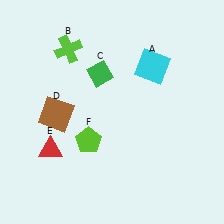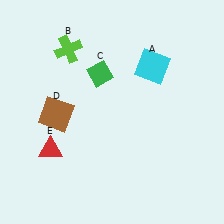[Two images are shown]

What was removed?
The lime pentagon (F) was removed in Image 2.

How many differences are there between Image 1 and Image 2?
There is 1 difference between the two images.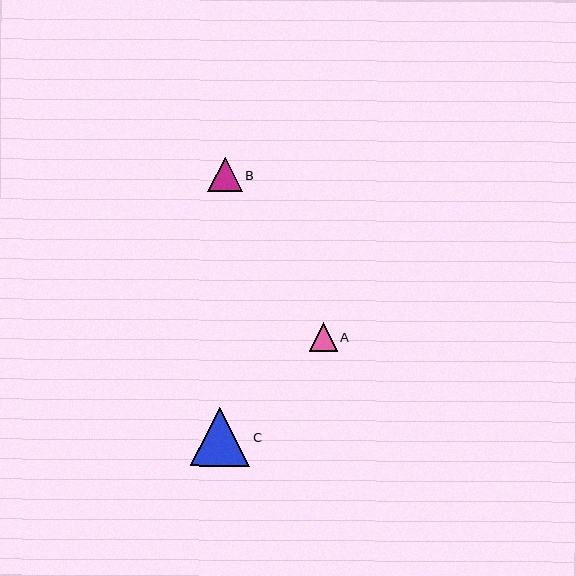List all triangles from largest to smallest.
From largest to smallest: C, B, A.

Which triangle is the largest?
Triangle C is the largest with a size of approximately 59 pixels.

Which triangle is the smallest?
Triangle A is the smallest with a size of approximately 28 pixels.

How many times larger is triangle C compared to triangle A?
Triangle C is approximately 2.1 times the size of triangle A.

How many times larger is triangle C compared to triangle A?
Triangle C is approximately 2.1 times the size of triangle A.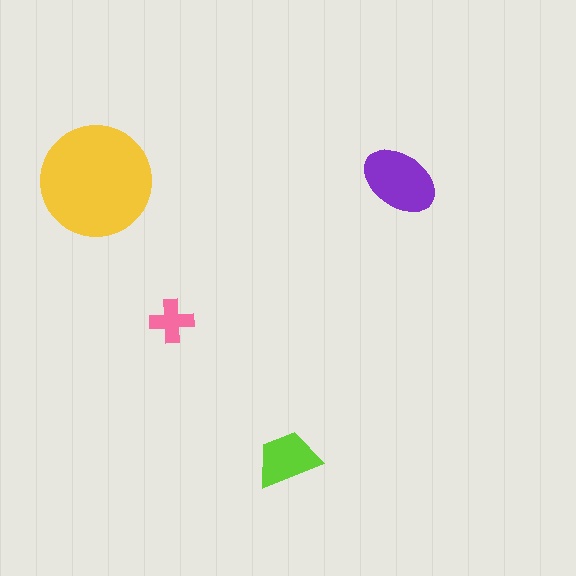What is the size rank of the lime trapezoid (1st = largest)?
3rd.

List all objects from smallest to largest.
The pink cross, the lime trapezoid, the purple ellipse, the yellow circle.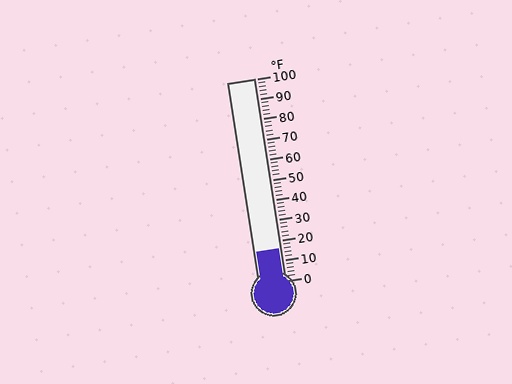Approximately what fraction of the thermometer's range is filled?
The thermometer is filled to approximately 15% of its range.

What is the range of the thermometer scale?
The thermometer scale ranges from 0°F to 100°F.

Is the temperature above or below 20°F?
The temperature is below 20°F.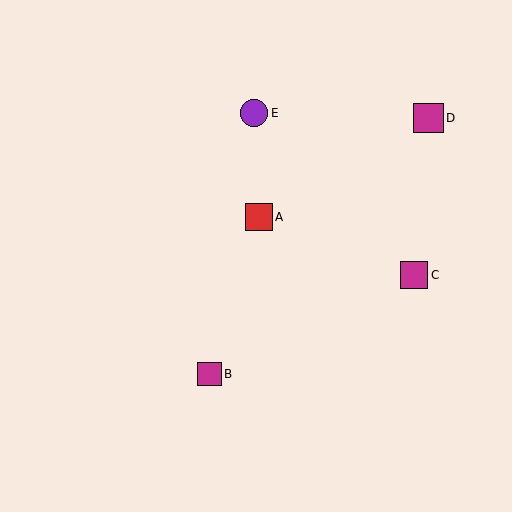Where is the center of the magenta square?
The center of the magenta square is at (414, 275).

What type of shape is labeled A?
Shape A is a red square.